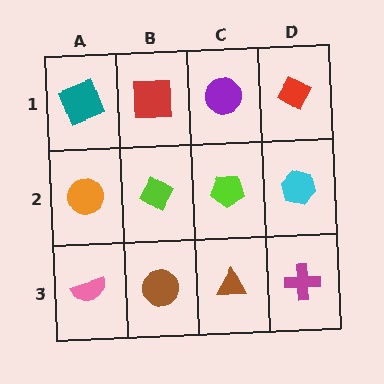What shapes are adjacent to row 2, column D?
A red diamond (row 1, column D), a magenta cross (row 3, column D), a lime pentagon (row 2, column C).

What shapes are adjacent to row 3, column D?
A cyan hexagon (row 2, column D), a brown triangle (row 3, column C).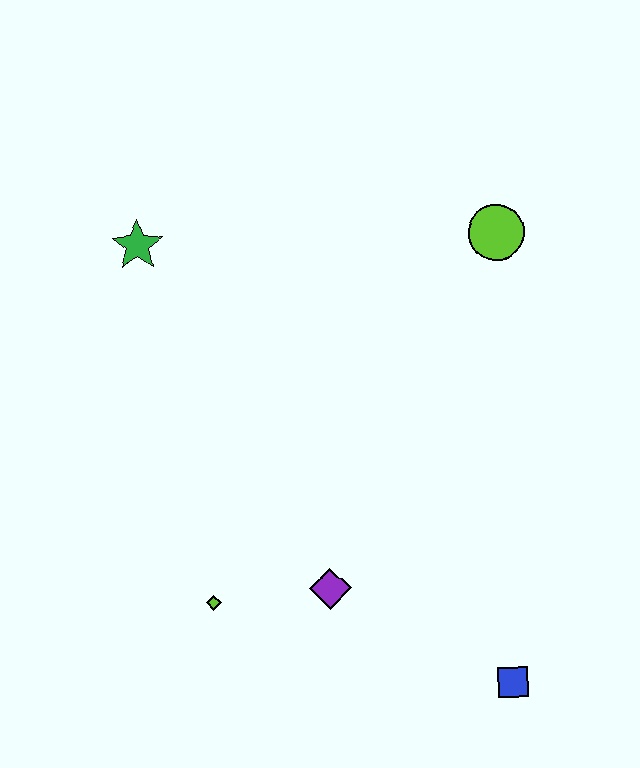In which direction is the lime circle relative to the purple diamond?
The lime circle is above the purple diamond.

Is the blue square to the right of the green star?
Yes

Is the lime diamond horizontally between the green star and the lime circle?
Yes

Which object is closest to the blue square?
The purple diamond is closest to the blue square.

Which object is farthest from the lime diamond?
The lime circle is farthest from the lime diamond.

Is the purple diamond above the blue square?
Yes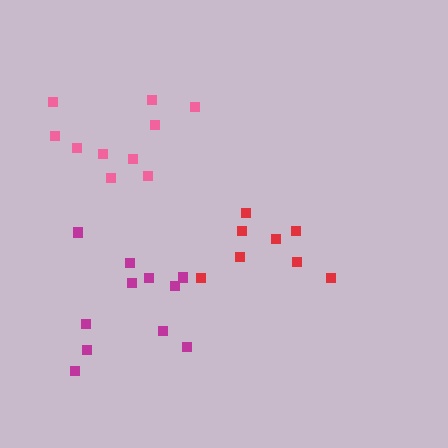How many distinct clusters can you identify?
There are 3 distinct clusters.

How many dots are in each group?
Group 1: 8 dots, Group 2: 11 dots, Group 3: 10 dots (29 total).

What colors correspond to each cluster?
The clusters are colored: red, magenta, pink.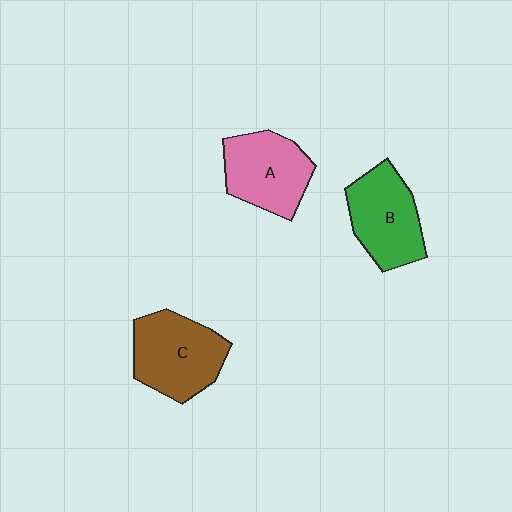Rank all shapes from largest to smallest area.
From largest to smallest: C (brown), B (green), A (pink).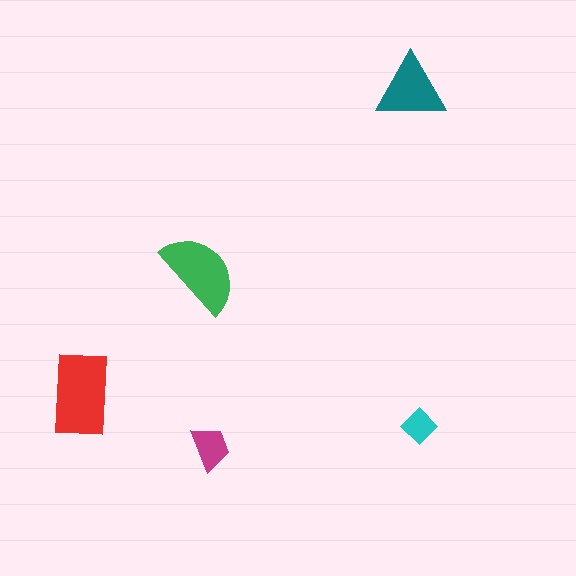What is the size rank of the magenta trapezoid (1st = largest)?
4th.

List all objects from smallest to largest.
The cyan diamond, the magenta trapezoid, the teal triangle, the green semicircle, the red rectangle.